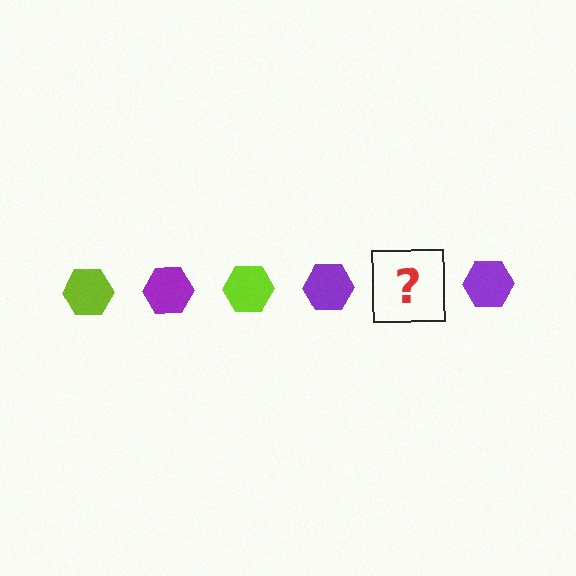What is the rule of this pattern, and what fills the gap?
The rule is that the pattern cycles through lime, purple hexagons. The gap should be filled with a lime hexagon.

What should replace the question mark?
The question mark should be replaced with a lime hexagon.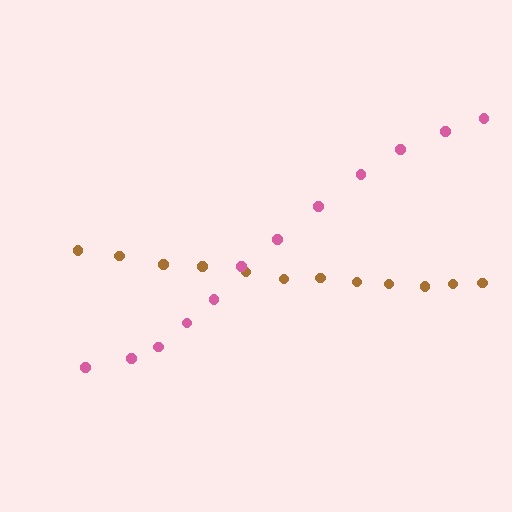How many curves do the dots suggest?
There are 2 distinct paths.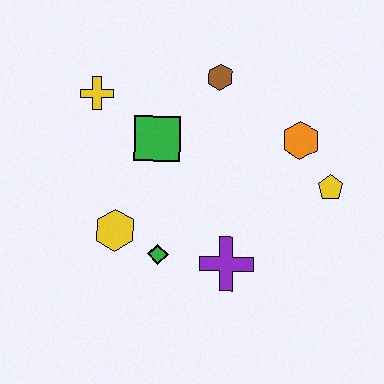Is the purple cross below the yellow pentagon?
Yes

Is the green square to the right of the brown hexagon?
No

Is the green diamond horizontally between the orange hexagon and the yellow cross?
Yes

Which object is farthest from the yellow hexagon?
The yellow pentagon is farthest from the yellow hexagon.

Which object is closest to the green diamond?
The yellow hexagon is closest to the green diamond.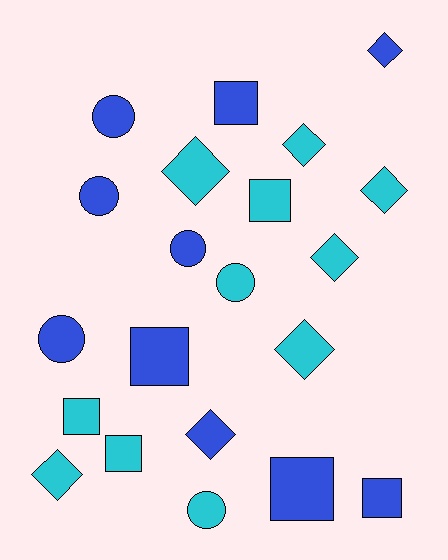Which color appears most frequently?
Cyan, with 11 objects.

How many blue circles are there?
There are 4 blue circles.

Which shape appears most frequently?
Diamond, with 8 objects.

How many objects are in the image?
There are 21 objects.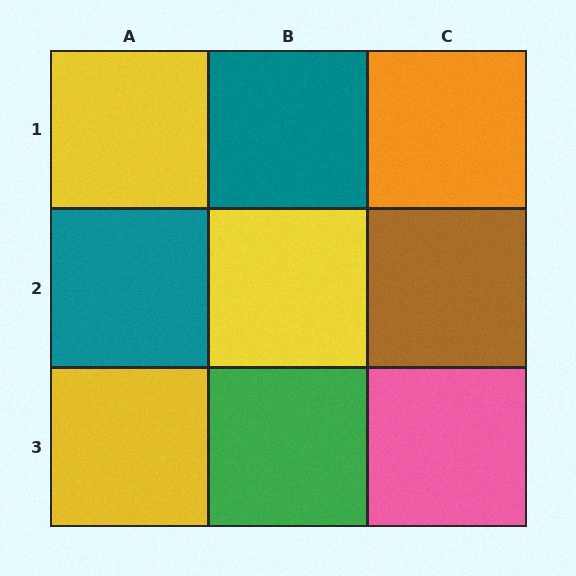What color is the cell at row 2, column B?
Yellow.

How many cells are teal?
2 cells are teal.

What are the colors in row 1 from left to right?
Yellow, teal, orange.